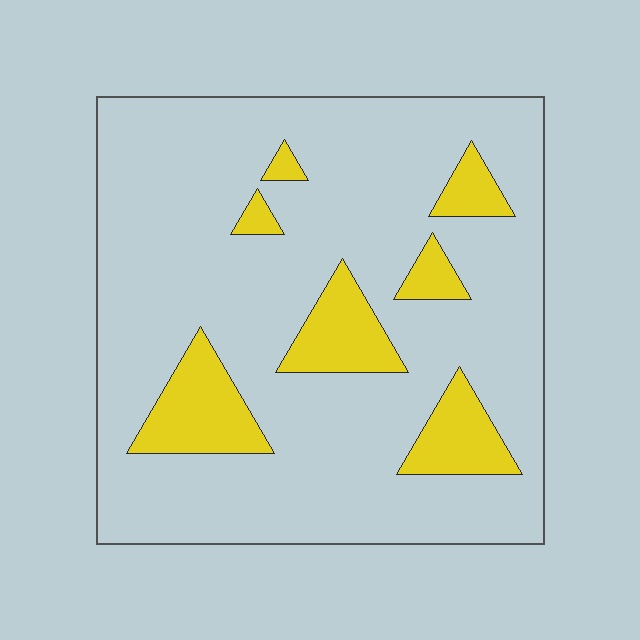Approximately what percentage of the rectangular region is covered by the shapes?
Approximately 15%.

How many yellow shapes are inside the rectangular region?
7.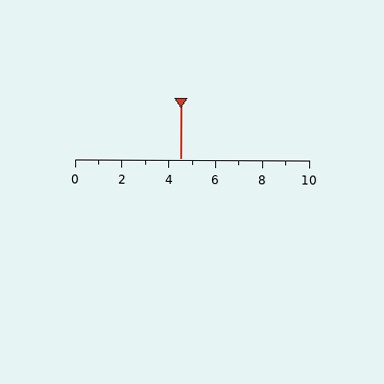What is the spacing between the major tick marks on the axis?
The major ticks are spaced 2 apart.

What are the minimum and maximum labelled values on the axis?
The axis runs from 0 to 10.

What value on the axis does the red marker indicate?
The marker indicates approximately 4.5.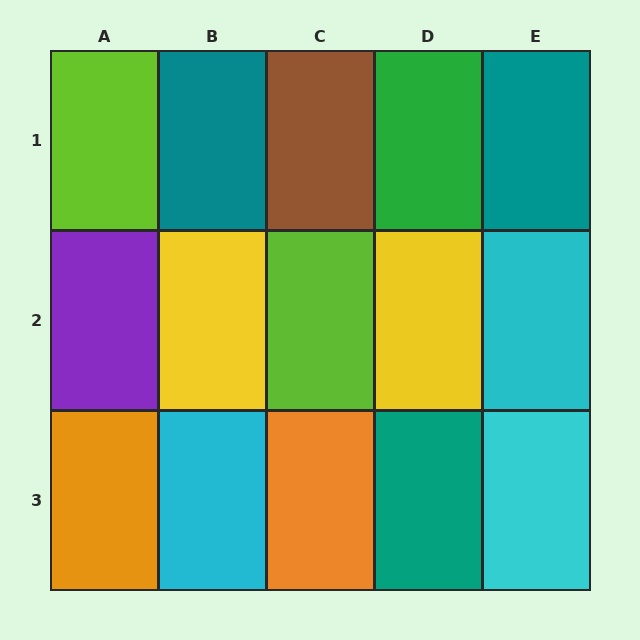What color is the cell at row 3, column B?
Cyan.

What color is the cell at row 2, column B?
Yellow.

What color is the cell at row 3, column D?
Teal.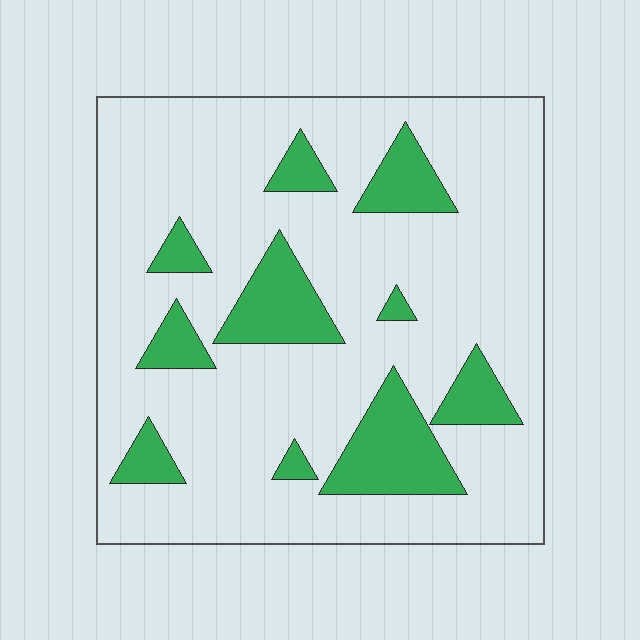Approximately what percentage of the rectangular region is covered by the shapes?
Approximately 20%.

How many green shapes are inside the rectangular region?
10.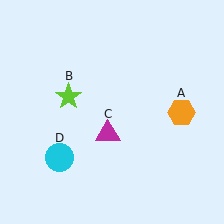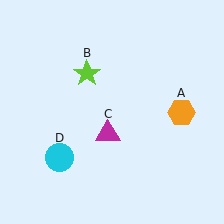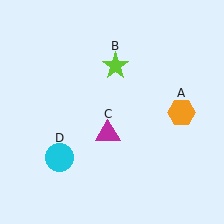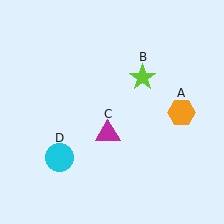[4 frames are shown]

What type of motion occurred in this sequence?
The lime star (object B) rotated clockwise around the center of the scene.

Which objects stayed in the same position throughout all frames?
Orange hexagon (object A) and magenta triangle (object C) and cyan circle (object D) remained stationary.